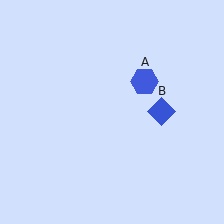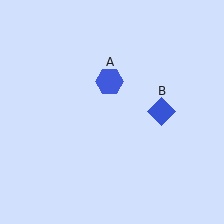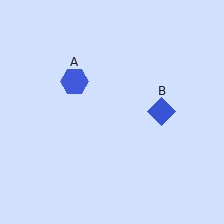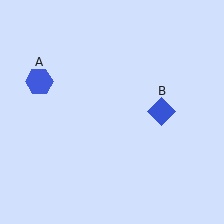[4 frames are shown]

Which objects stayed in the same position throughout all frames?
Blue diamond (object B) remained stationary.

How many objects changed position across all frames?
1 object changed position: blue hexagon (object A).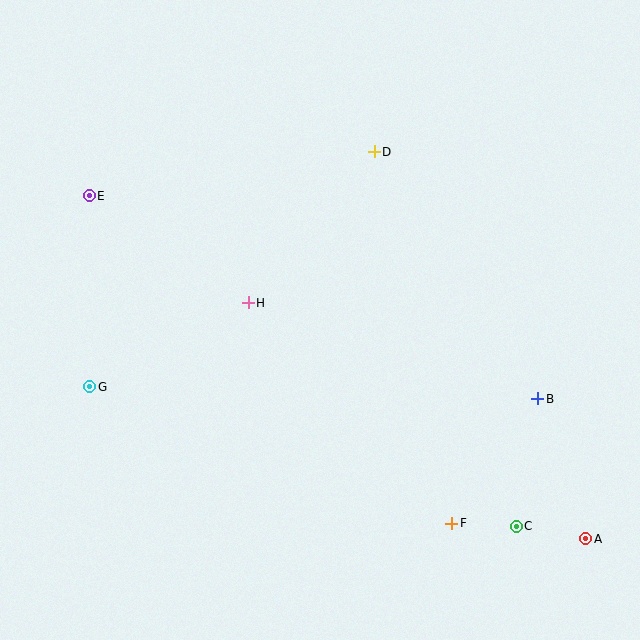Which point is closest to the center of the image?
Point H at (248, 303) is closest to the center.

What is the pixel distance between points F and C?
The distance between F and C is 64 pixels.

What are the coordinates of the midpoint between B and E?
The midpoint between B and E is at (313, 297).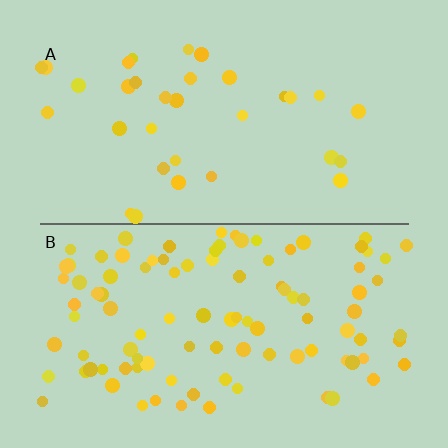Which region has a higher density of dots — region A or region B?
B (the bottom).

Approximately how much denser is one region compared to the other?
Approximately 3.0× — region B over region A.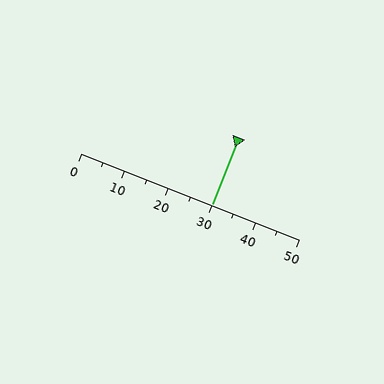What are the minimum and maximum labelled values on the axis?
The axis runs from 0 to 50.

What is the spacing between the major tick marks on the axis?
The major ticks are spaced 10 apart.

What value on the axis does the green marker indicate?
The marker indicates approximately 30.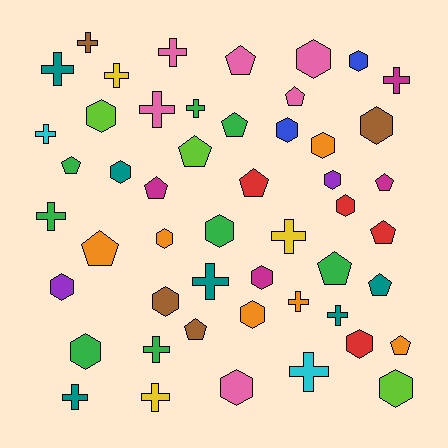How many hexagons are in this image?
There are 19 hexagons.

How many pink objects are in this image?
There are 6 pink objects.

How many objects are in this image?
There are 50 objects.